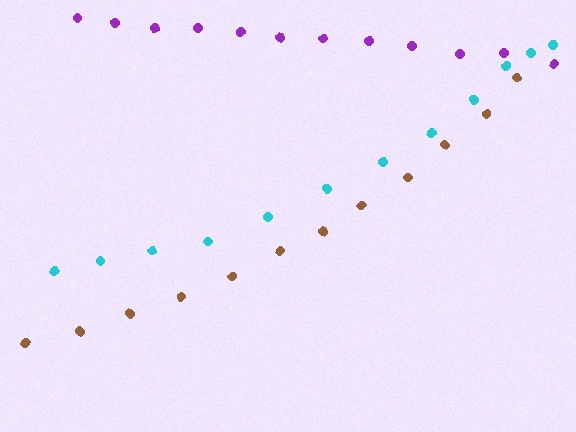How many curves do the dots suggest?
There are 3 distinct paths.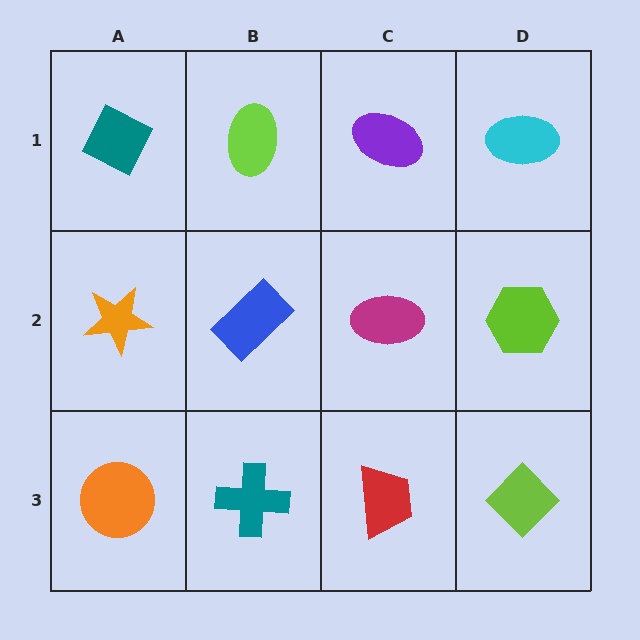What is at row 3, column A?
An orange circle.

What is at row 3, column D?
A lime diamond.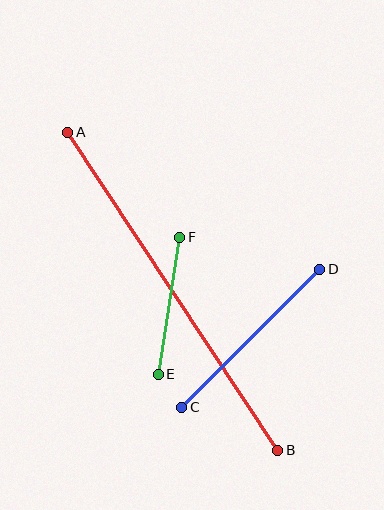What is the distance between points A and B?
The distance is approximately 381 pixels.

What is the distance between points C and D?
The distance is approximately 195 pixels.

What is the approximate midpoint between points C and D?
The midpoint is at approximately (251, 338) pixels.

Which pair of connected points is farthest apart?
Points A and B are farthest apart.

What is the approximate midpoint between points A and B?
The midpoint is at approximately (173, 291) pixels.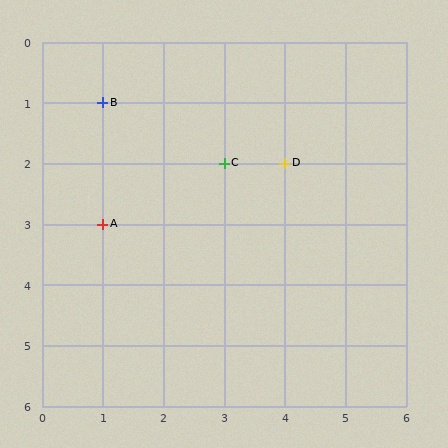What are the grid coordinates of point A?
Point A is at grid coordinates (1, 3).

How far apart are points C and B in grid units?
Points C and B are 2 columns and 1 row apart (about 2.2 grid units diagonally).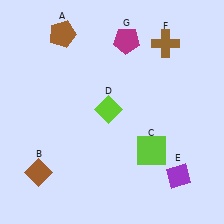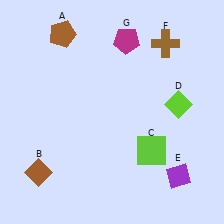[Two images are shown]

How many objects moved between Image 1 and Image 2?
1 object moved between the two images.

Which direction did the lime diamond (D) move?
The lime diamond (D) moved right.